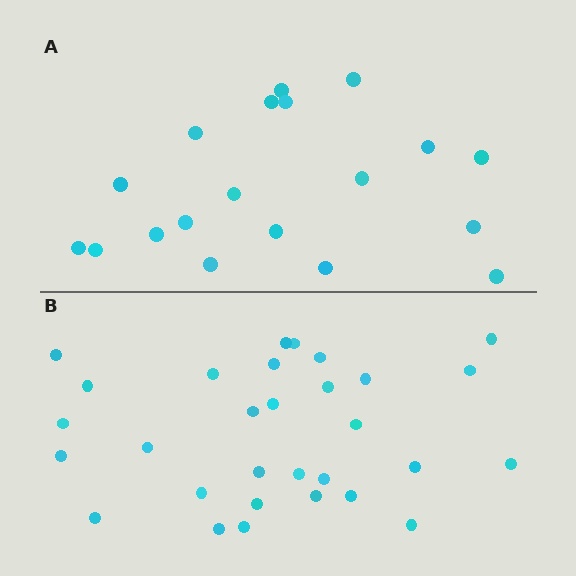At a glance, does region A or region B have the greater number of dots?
Region B (the bottom region) has more dots.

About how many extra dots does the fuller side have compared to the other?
Region B has roughly 12 or so more dots than region A.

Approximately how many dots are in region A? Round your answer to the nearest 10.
About 20 dots. (The exact count is 19, which rounds to 20.)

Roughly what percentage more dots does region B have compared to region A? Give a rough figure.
About 60% more.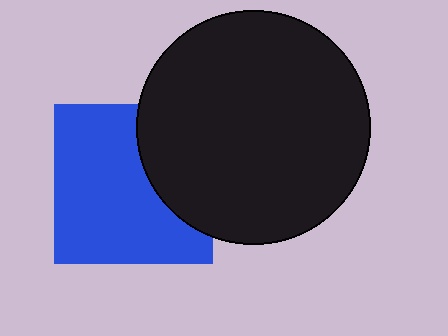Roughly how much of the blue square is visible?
Most of it is visible (roughly 69%).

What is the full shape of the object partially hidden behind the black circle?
The partially hidden object is a blue square.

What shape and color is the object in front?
The object in front is a black circle.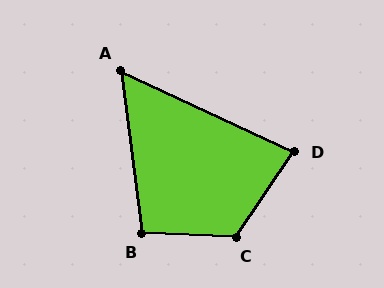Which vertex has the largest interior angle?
C, at approximately 122 degrees.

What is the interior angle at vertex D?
Approximately 81 degrees (acute).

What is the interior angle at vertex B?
Approximately 99 degrees (obtuse).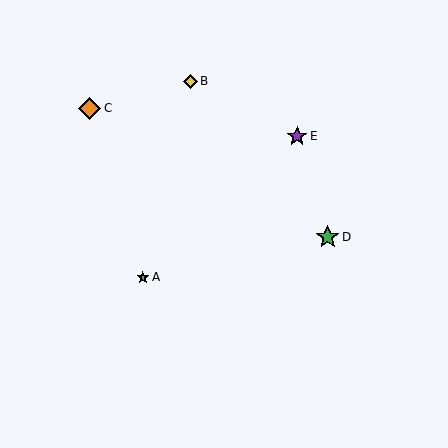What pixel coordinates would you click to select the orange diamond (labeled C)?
Click at (90, 108) to select the orange diamond C.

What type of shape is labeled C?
Shape C is an orange diamond.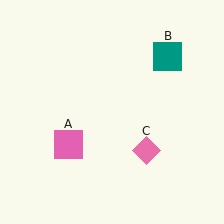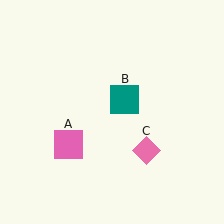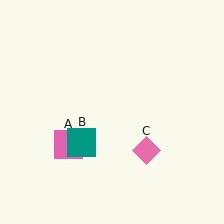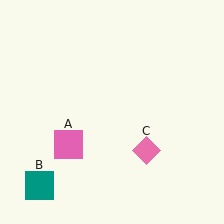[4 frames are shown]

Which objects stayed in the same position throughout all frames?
Pink square (object A) and pink diamond (object C) remained stationary.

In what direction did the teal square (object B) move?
The teal square (object B) moved down and to the left.